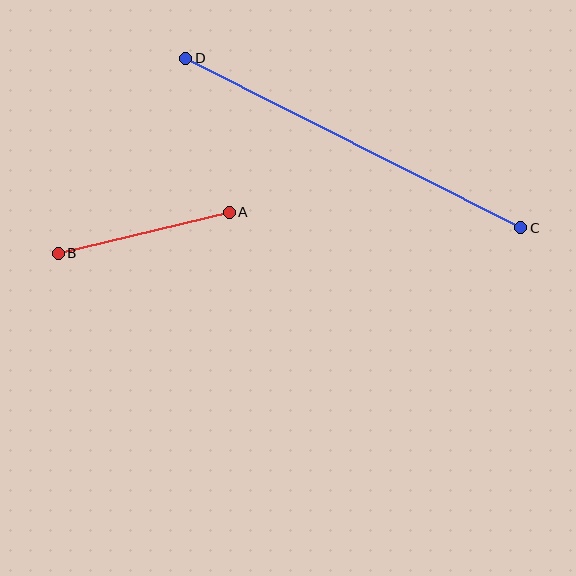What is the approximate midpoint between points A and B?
The midpoint is at approximately (144, 233) pixels.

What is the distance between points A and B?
The distance is approximately 176 pixels.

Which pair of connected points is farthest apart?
Points C and D are farthest apart.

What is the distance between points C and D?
The distance is approximately 375 pixels.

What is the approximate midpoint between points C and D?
The midpoint is at approximately (353, 143) pixels.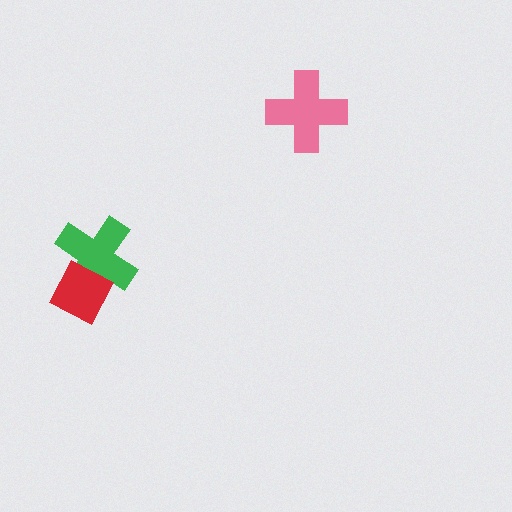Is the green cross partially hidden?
Yes, it is partially covered by another shape.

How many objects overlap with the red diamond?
1 object overlaps with the red diamond.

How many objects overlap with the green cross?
1 object overlaps with the green cross.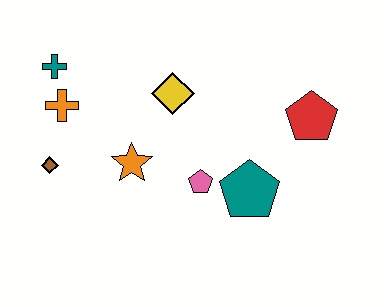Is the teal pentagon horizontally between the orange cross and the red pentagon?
Yes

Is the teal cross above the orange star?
Yes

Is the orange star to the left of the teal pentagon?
Yes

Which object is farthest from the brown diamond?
The red pentagon is farthest from the brown diamond.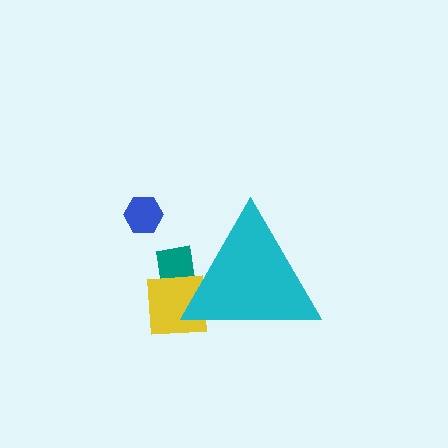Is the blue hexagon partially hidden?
No, the blue hexagon is fully visible.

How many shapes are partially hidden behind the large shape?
2 shapes are partially hidden.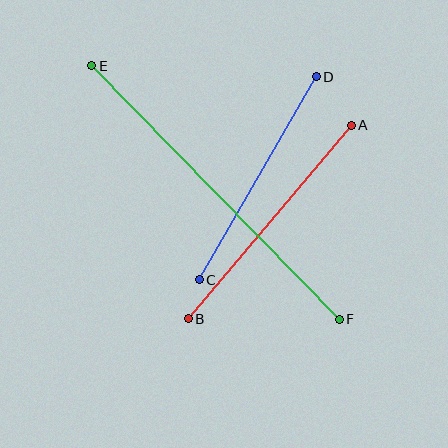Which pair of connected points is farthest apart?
Points E and F are farthest apart.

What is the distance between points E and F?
The distance is approximately 354 pixels.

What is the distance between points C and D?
The distance is approximately 234 pixels.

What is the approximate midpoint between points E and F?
The midpoint is at approximately (216, 193) pixels.